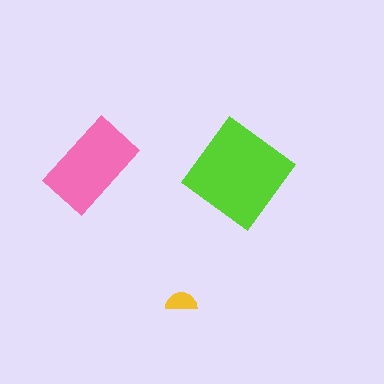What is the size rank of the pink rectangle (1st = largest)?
2nd.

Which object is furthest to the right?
The lime diamond is rightmost.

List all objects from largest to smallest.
The lime diamond, the pink rectangle, the yellow semicircle.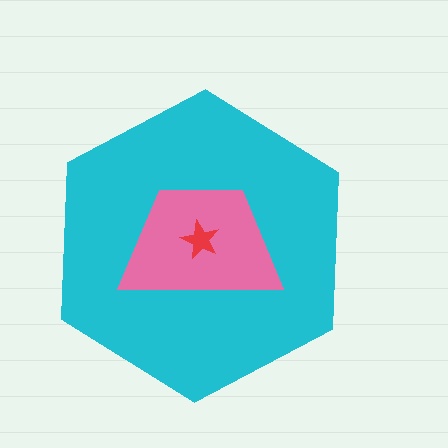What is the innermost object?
The red star.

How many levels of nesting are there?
3.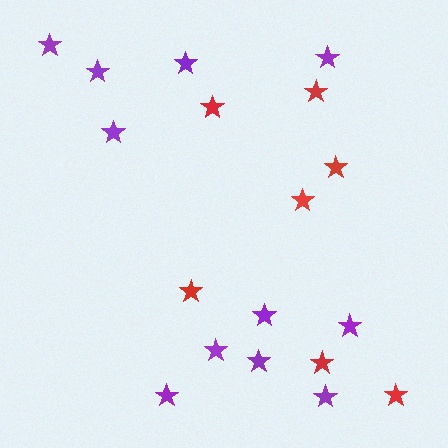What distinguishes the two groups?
There are 2 groups: one group of purple stars (11) and one group of red stars (7).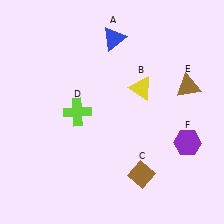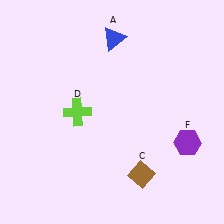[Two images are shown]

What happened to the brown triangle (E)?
The brown triangle (E) was removed in Image 2. It was in the top-right area of Image 1.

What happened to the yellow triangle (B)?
The yellow triangle (B) was removed in Image 2. It was in the top-right area of Image 1.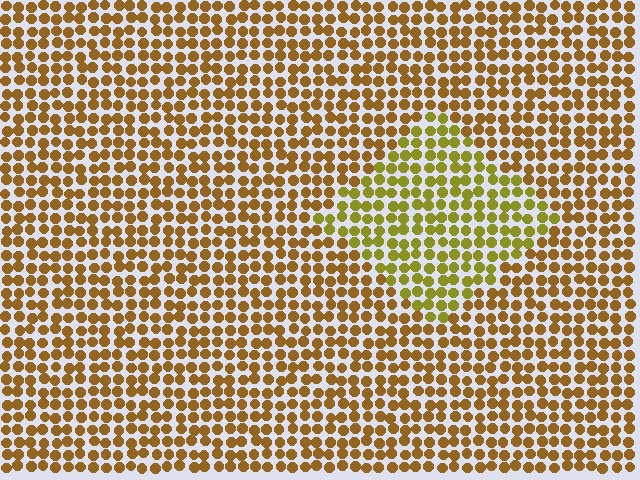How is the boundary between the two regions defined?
The boundary is defined purely by a slight shift in hue (about 30 degrees). Spacing, size, and orientation are identical on both sides.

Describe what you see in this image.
The image is filled with small brown elements in a uniform arrangement. A diamond-shaped region is visible where the elements are tinted to a slightly different hue, forming a subtle color boundary.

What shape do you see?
I see a diamond.